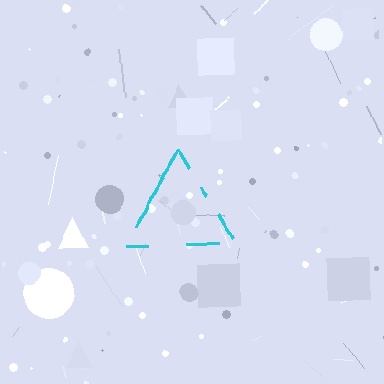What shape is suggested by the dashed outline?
The dashed outline suggests a triangle.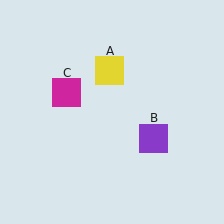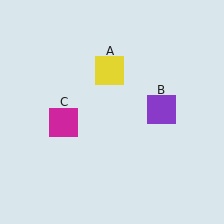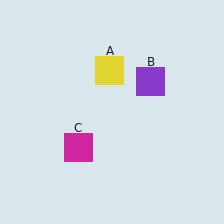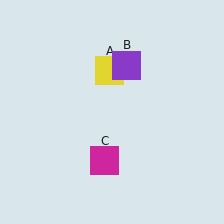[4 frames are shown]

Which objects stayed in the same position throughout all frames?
Yellow square (object A) remained stationary.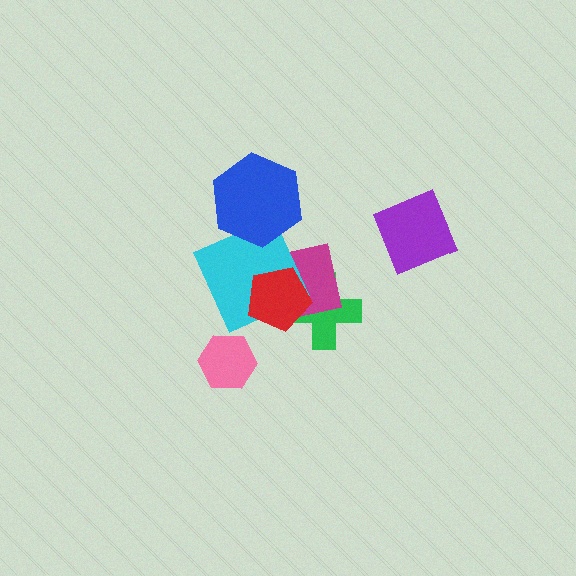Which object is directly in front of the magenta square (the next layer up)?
The cyan square is directly in front of the magenta square.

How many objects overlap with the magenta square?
3 objects overlap with the magenta square.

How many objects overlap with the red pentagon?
3 objects overlap with the red pentagon.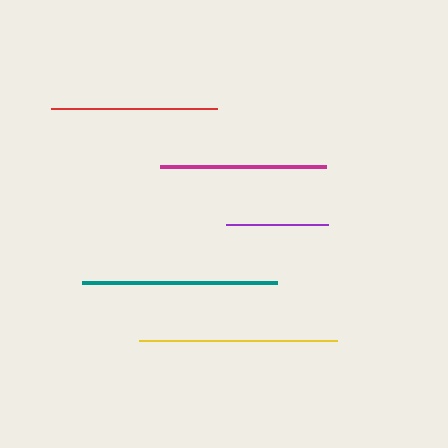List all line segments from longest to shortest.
From longest to shortest: yellow, teal, magenta, red, purple.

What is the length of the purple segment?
The purple segment is approximately 102 pixels long.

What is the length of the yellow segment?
The yellow segment is approximately 198 pixels long.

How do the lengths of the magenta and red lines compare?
The magenta and red lines are approximately the same length.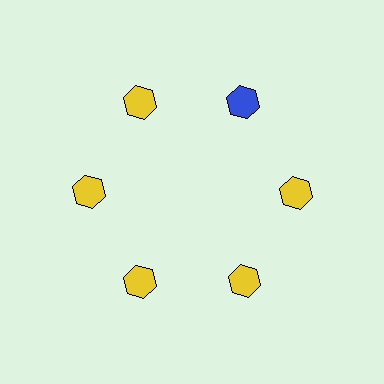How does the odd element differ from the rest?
It has a different color: blue instead of yellow.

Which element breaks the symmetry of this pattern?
The blue hexagon at roughly the 1 o'clock position breaks the symmetry. All other shapes are yellow hexagons.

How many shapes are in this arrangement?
There are 6 shapes arranged in a ring pattern.